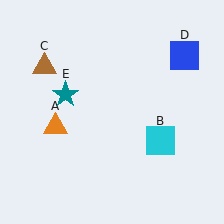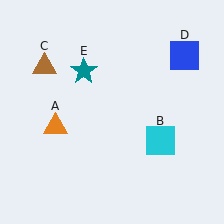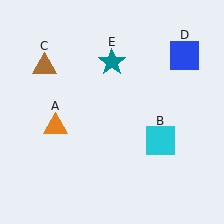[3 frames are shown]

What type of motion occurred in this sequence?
The teal star (object E) rotated clockwise around the center of the scene.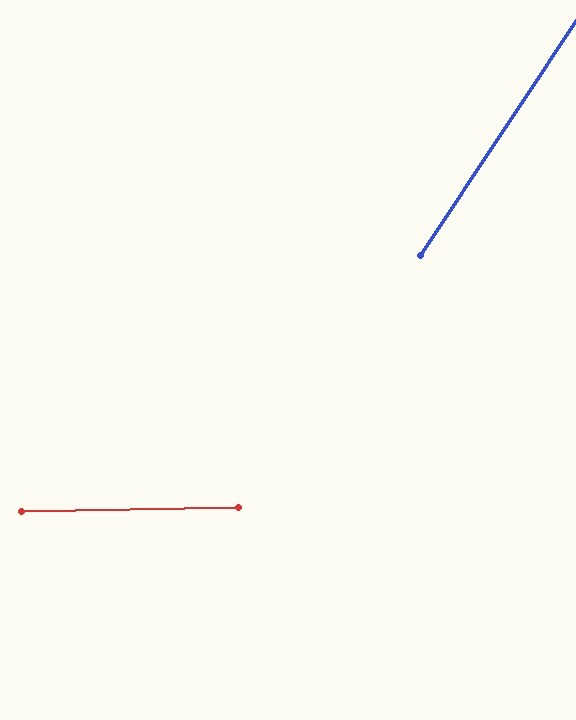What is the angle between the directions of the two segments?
Approximately 55 degrees.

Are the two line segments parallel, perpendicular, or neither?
Neither parallel nor perpendicular — they differ by about 55°.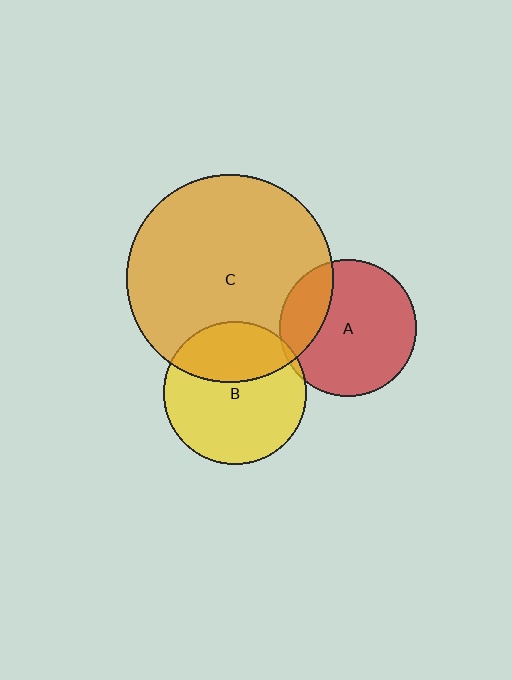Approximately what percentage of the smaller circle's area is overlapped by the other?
Approximately 35%.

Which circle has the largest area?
Circle C (orange).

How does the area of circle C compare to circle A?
Approximately 2.3 times.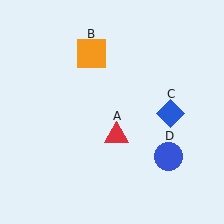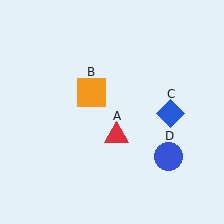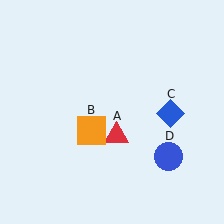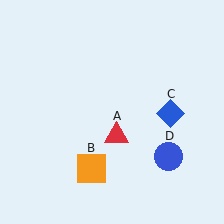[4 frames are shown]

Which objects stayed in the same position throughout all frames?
Red triangle (object A) and blue diamond (object C) and blue circle (object D) remained stationary.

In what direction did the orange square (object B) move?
The orange square (object B) moved down.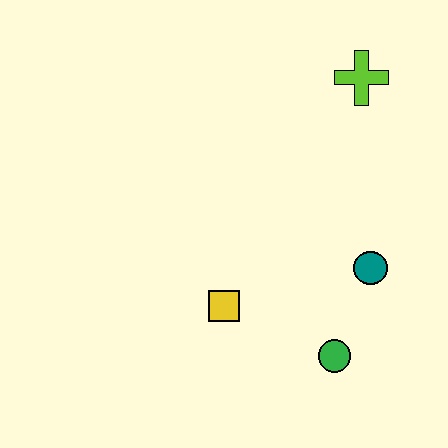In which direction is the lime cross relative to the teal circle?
The lime cross is above the teal circle.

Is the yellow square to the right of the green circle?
No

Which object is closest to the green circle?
The teal circle is closest to the green circle.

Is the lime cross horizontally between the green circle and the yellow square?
No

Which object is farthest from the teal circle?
The lime cross is farthest from the teal circle.